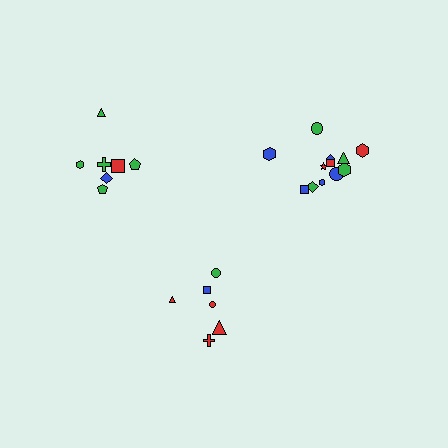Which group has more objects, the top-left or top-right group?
The top-right group.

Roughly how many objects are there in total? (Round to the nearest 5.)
Roughly 25 objects in total.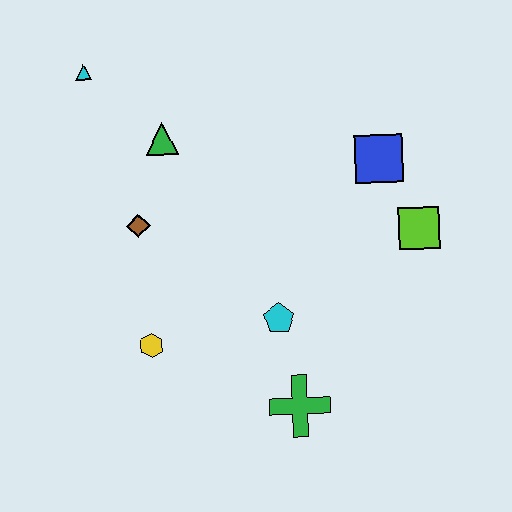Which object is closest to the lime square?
The blue square is closest to the lime square.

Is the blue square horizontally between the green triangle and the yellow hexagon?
No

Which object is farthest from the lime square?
The cyan triangle is farthest from the lime square.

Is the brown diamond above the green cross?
Yes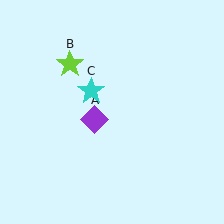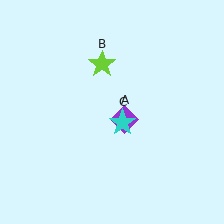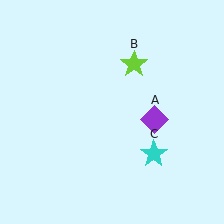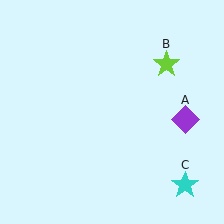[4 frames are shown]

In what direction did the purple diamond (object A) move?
The purple diamond (object A) moved right.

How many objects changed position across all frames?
3 objects changed position: purple diamond (object A), lime star (object B), cyan star (object C).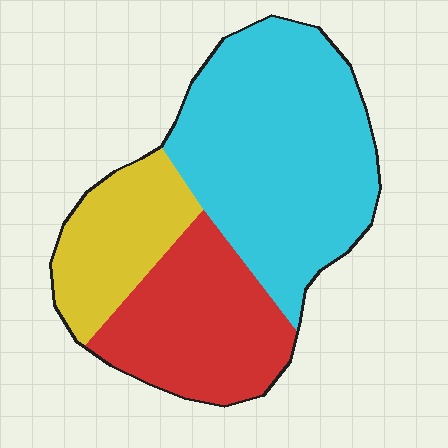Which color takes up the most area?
Cyan, at roughly 50%.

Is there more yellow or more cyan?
Cyan.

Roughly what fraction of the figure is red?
Red covers 29% of the figure.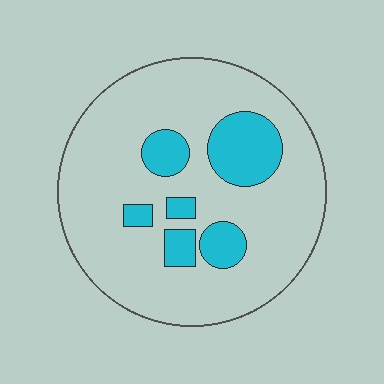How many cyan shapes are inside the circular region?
6.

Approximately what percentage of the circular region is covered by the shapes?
Approximately 20%.